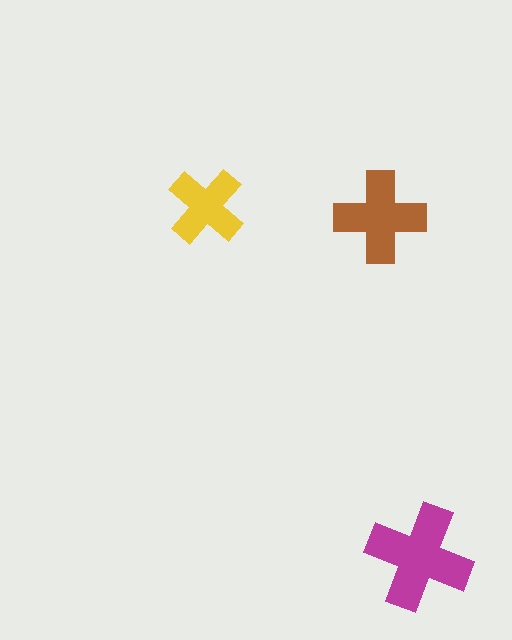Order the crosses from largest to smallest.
the magenta one, the brown one, the yellow one.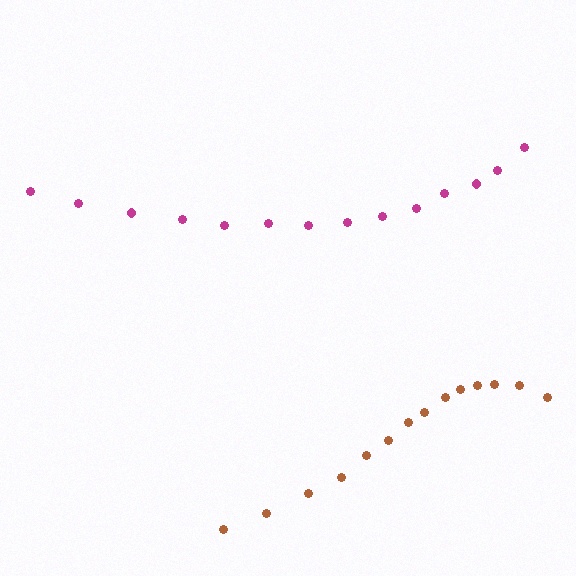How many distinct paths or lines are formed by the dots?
There are 2 distinct paths.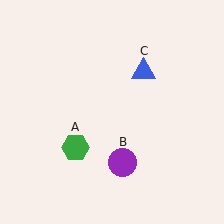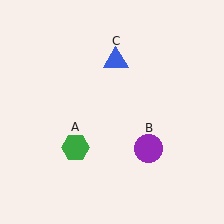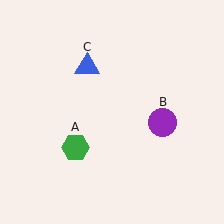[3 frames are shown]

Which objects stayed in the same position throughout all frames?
Green hexagon (object A) remained stationary.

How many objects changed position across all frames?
2 objects changed position: purple circle (object B), blue triangle (object C).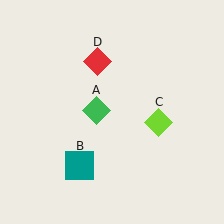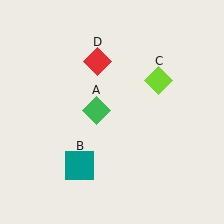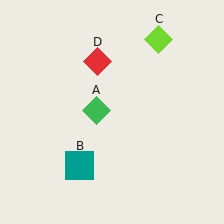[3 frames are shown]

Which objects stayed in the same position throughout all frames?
Green diamond (object A) and teal square (object B) and red diamond (object D) remained stationary.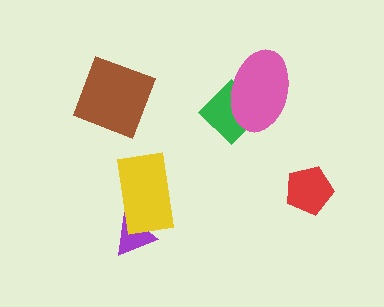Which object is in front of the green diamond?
The pink ellipse is in front of the green diamond.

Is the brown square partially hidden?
No, no other shape covers it.